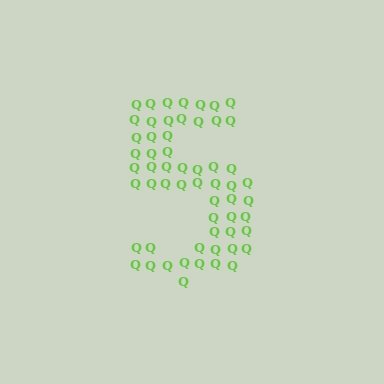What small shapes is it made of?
It is made of small letter Q's.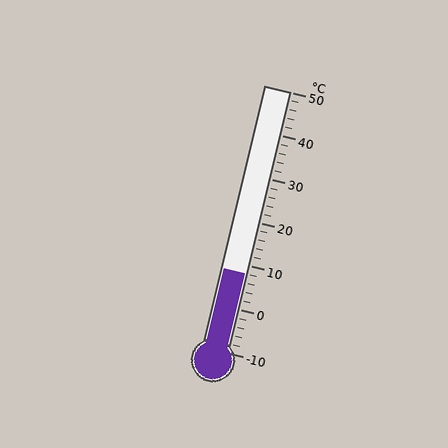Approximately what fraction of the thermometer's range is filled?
The thermometer is filled to approximately 30% of its range.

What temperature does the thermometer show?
The thermometer shows approximately 8°C.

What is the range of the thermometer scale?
The thermometer scale ranges from -10°C to 50°C.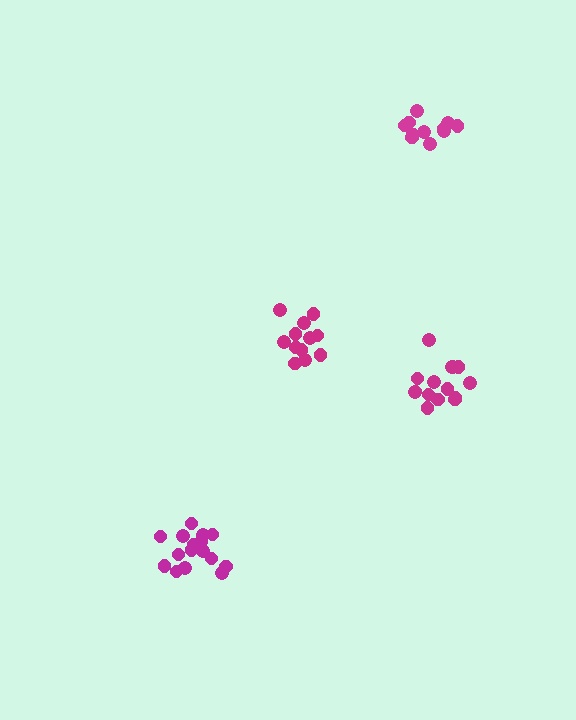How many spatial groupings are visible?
There are 4 spatial groupings.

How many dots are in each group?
Group 1: 12 dots, Group 2: 11 dots, Group 3: 16 dots, Group 4: 15 dots (54 total).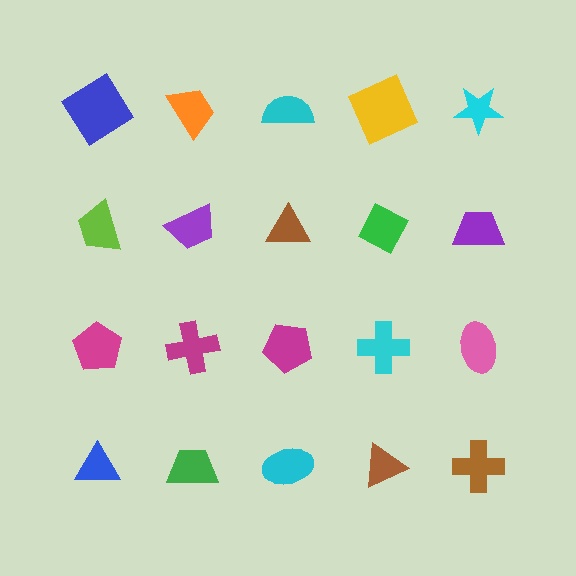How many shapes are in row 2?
5 shapes.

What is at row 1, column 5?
A cyan star.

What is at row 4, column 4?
A brown triangle.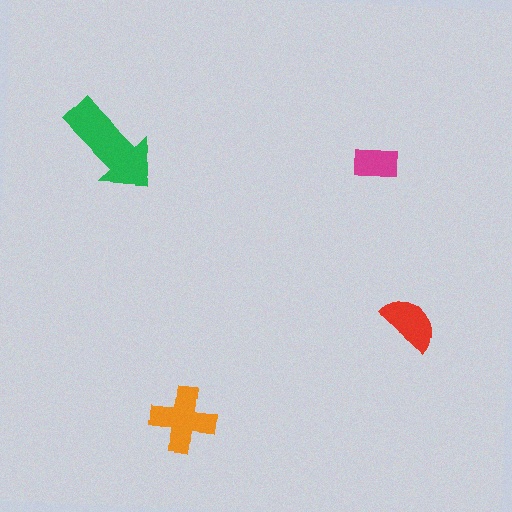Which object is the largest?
The green arrow.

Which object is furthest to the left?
The green arrow is leftmost.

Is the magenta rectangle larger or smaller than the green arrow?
Smaller.